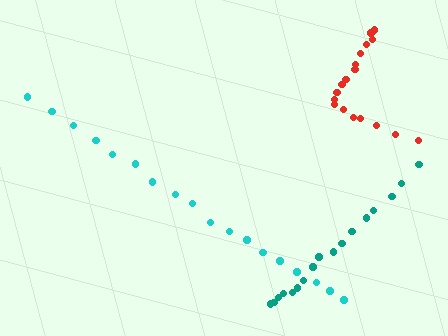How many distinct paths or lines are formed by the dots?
There are 3 distinct paths.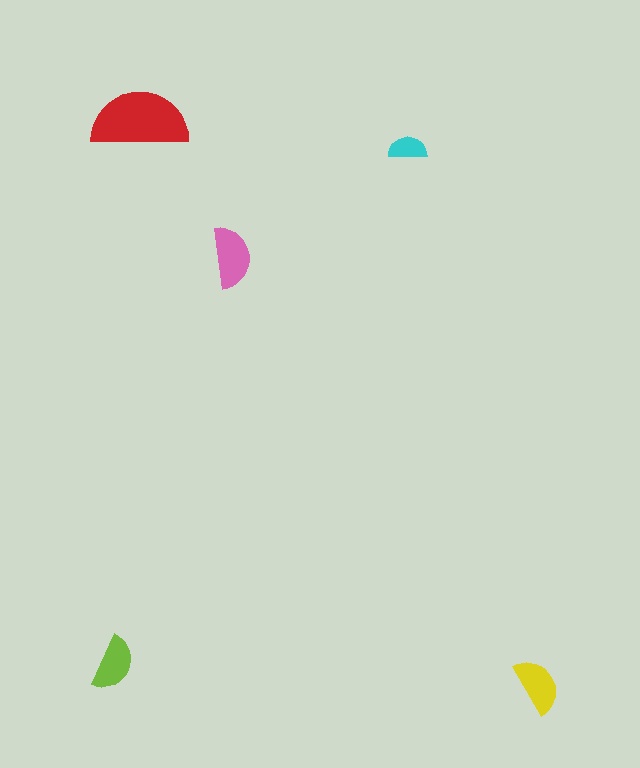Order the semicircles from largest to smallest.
the red one, the pink one, the yellow one, the lime one, the cyan one.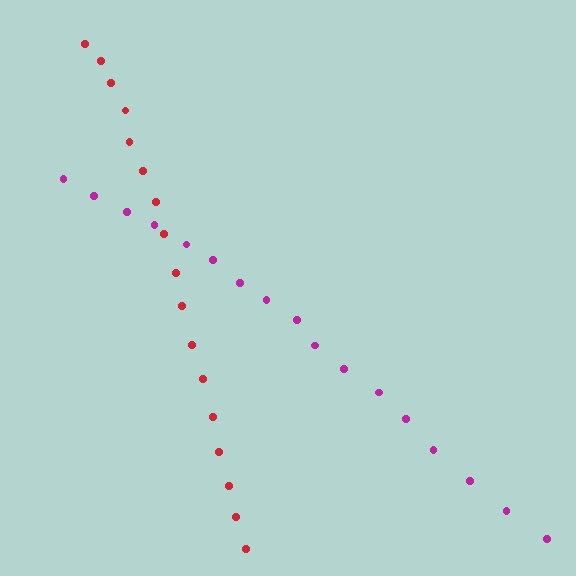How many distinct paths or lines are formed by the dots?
There are 2 distinct paths.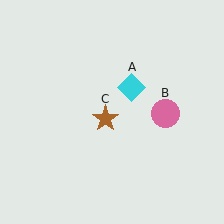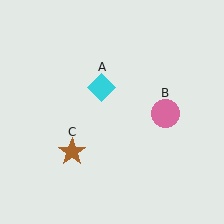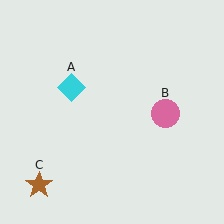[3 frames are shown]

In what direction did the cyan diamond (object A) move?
The cyan diamond (object A) moved left.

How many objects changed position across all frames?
2 objects changed position: cyan diamond (object A), brown star (object C).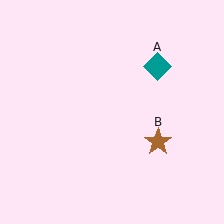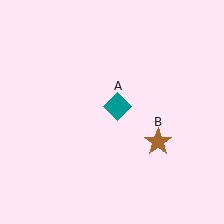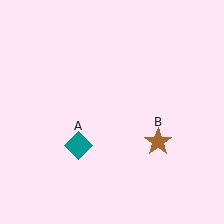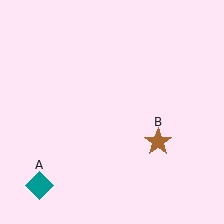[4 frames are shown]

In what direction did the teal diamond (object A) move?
The teal diamond (object A) moved down and to the left.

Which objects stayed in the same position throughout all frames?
Brown star (object B) remained stationary.